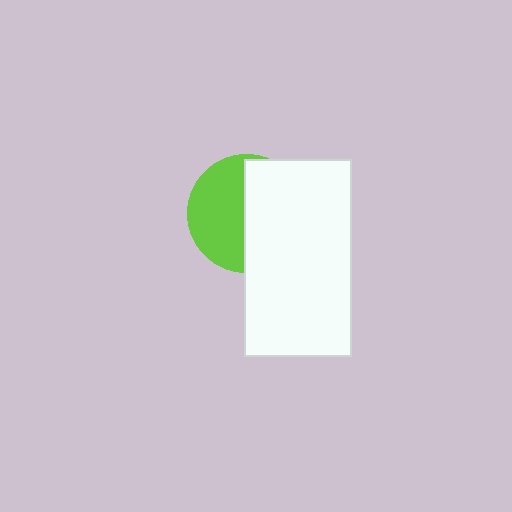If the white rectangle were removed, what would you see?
You would see the complete lime circle.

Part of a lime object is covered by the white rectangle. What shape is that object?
It is a circle.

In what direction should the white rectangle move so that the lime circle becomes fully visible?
The white rectangle should move right. That is the shortest direction to clear the overlap and leave the lime circle fully visible.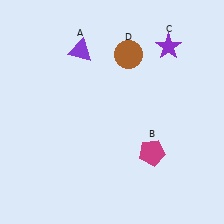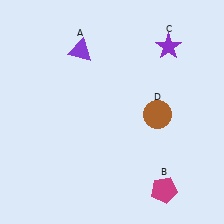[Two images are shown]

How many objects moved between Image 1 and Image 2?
2 objects moved between the two images.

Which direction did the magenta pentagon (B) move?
The magenta pentagon (B) moved down.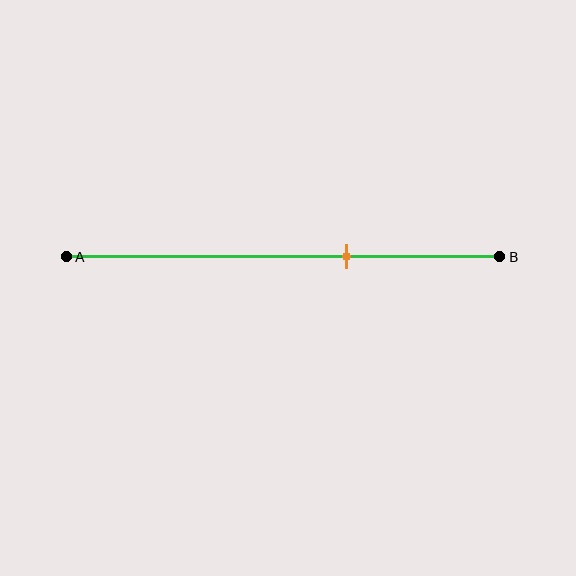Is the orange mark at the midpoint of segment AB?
No, the mark is at about 65% from A, not at the 50% midpoint.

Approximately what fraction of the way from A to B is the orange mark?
The orange mark is approximately 65% of the way from A to B.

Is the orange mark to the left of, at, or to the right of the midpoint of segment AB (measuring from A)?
The orange mark is to the right of the midpoint of segment AB.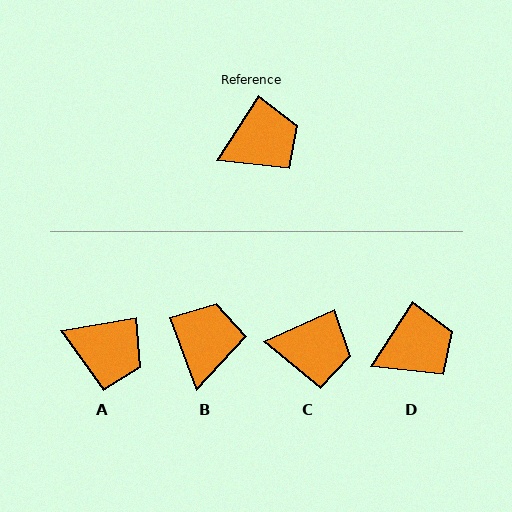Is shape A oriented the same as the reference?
No, it is off by about 48 degrees.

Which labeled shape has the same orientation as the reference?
D.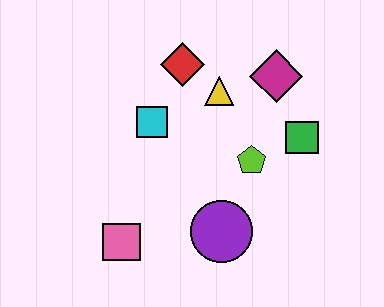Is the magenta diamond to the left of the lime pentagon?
No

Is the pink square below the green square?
Yes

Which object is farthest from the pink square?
The magenta diamond is farthest from the pink square.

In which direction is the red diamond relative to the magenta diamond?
The red diamond is to the left of the magenta diamond.